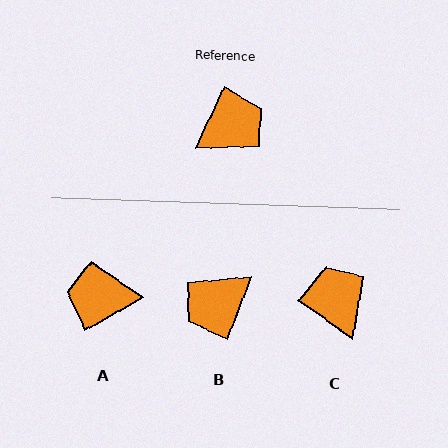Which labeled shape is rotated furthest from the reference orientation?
B, about 175 degrees away.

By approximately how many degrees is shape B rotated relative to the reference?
Approximately 175 degrees clockwise.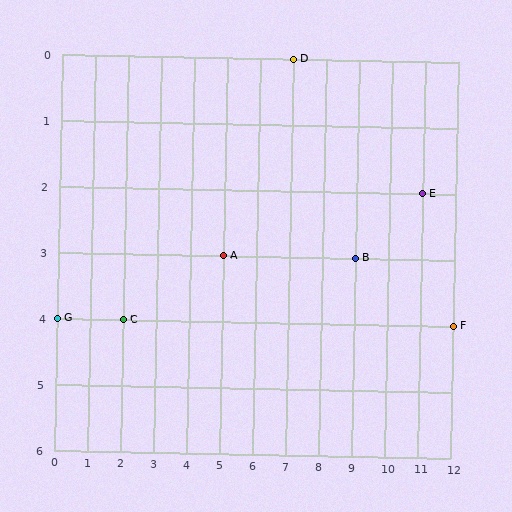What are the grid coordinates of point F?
Point F is at grid coordinates (12, 4).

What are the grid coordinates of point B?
Point B is at grid coordinates (9, 3).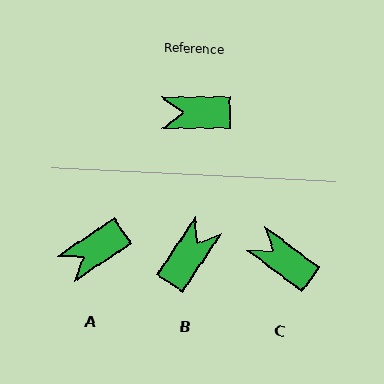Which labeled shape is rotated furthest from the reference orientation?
B, about 124 degrees away.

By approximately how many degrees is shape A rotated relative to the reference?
Approximately 33 degrees counter-clockwise.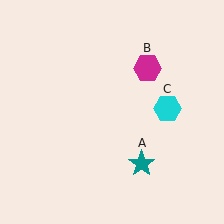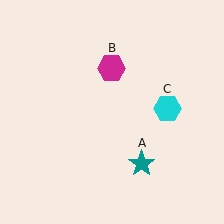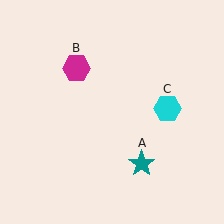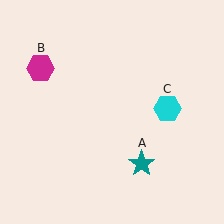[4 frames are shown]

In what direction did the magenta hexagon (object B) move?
The magenta hexagon (object B) moved left.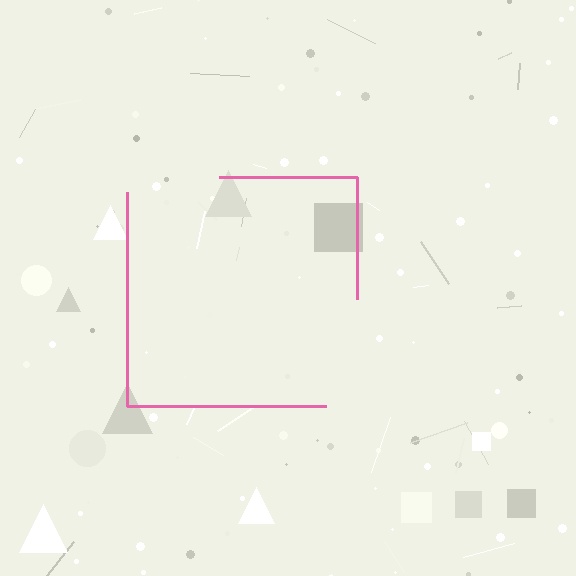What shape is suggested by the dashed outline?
The dashed outline suggests a square.